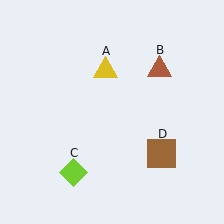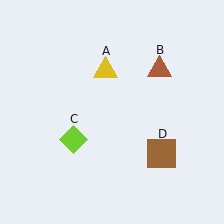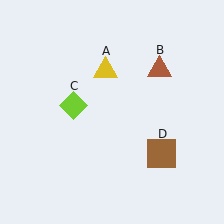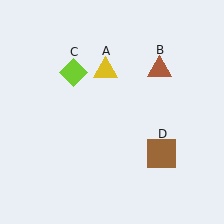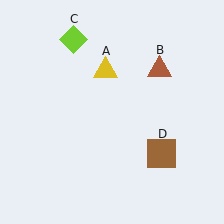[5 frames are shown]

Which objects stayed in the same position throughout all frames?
Yellow triangle (object A) and brown triangle (object B) and brown square (object D) remained stationary.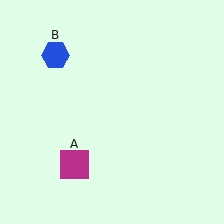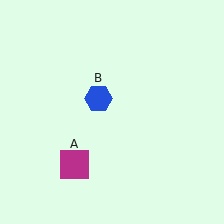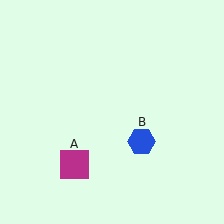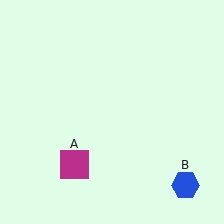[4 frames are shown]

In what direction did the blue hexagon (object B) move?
The blue hexagon (object B) moved down and to the right.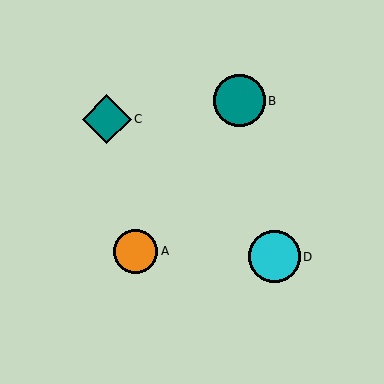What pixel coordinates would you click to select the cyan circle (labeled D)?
Click at (275, 257) to select the cyan circle D.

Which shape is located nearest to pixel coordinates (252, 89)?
The teal circle (labeled B) at (239, 101) is nearest to that location.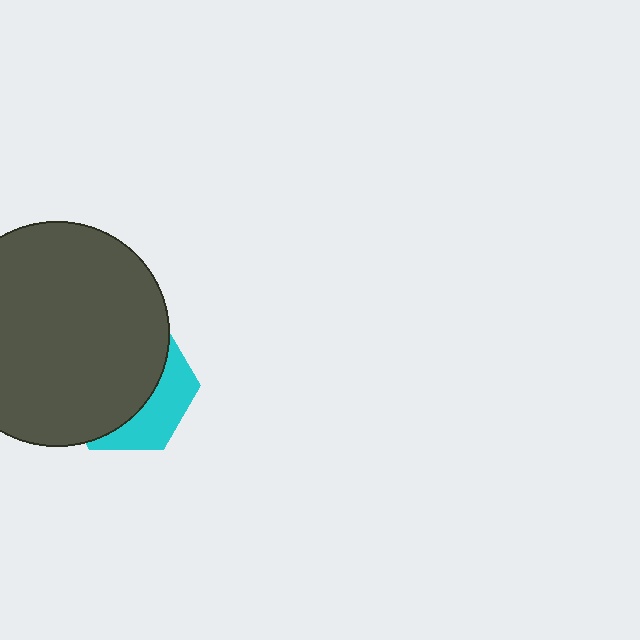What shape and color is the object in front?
The object in front is a dark gray circle.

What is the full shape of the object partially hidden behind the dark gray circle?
The partially hidden object is a cyan hexagon.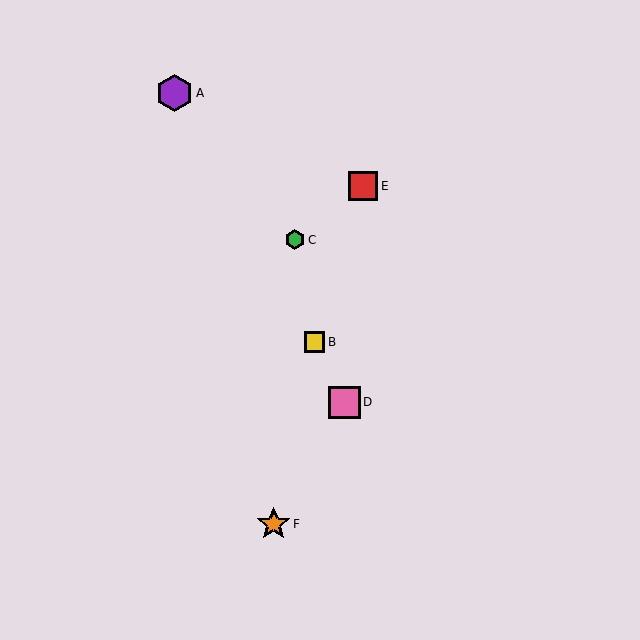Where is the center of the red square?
The center of the red square is at (363, 186).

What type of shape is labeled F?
Shape F is an orange star.